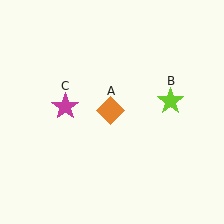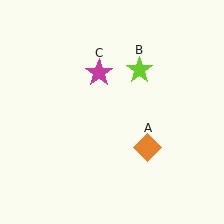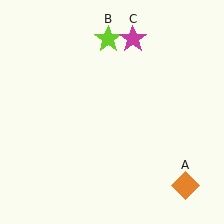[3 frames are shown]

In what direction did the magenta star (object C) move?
The magenta star (object C) moved up and to the right.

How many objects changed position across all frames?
3 objects changed position: orange diamond (object A), lime star (object B), magenta star (object C).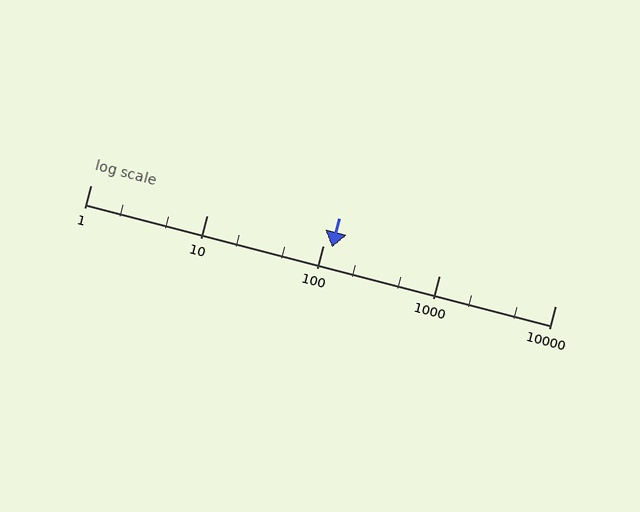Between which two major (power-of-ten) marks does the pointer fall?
The pointer is between 100 and 1000.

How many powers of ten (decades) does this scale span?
The scale spans 4 decades, from 1 to 10000.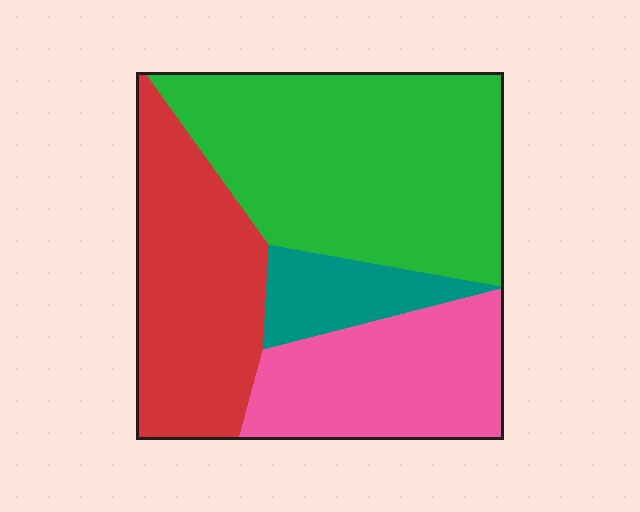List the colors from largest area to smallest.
From largest to smallest: green, red, pink, teal.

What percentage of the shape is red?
Red covers 27% of the shape.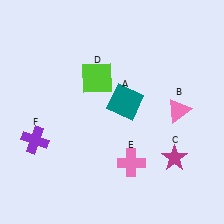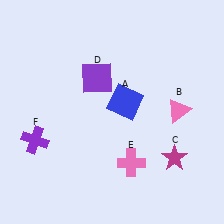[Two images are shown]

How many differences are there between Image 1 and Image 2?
There are 2 differences between the two images.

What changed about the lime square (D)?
In Image 1, D is lime. In Image 2, it changed to purple.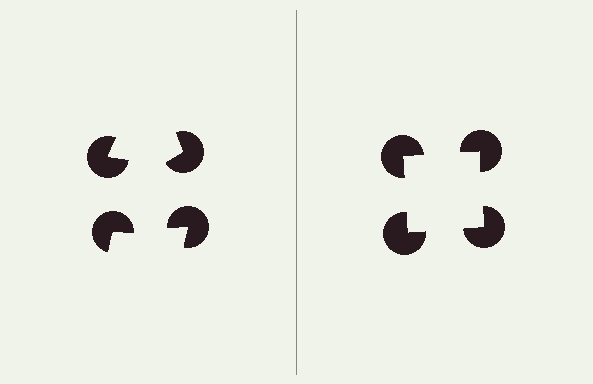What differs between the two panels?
The pac-man discs are positioned identically on both sides; only the wedge orientations differ. On the right they align to a square; on the left they are misaligned.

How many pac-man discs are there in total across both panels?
8 — 4 on each side.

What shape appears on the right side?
An illusory square.